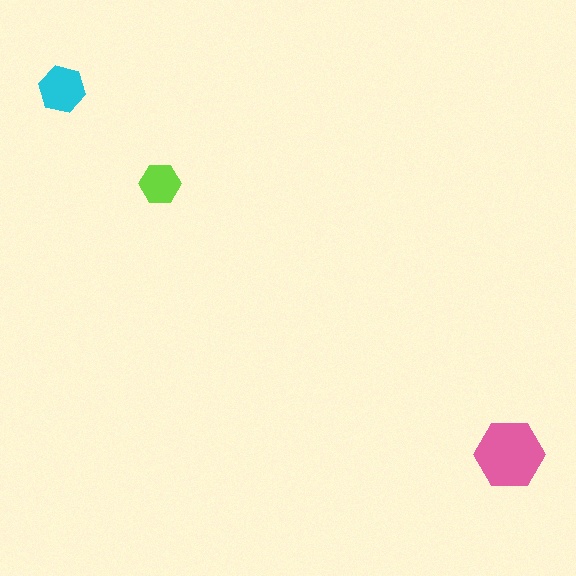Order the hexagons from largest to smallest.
the pink one, the cyan one, the lime one.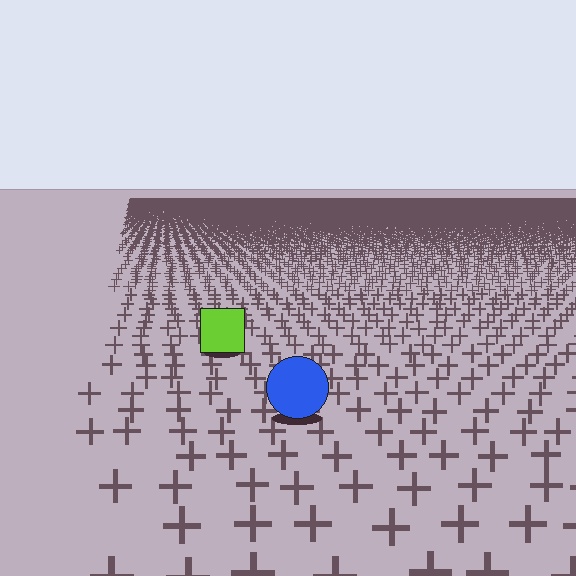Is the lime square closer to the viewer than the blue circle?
No. The blue circle is closer — you can tell from the texture gradient: the ground texture is coarser near it.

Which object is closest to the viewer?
The blue circle is closest. The texture marks near it are larger and more spread out.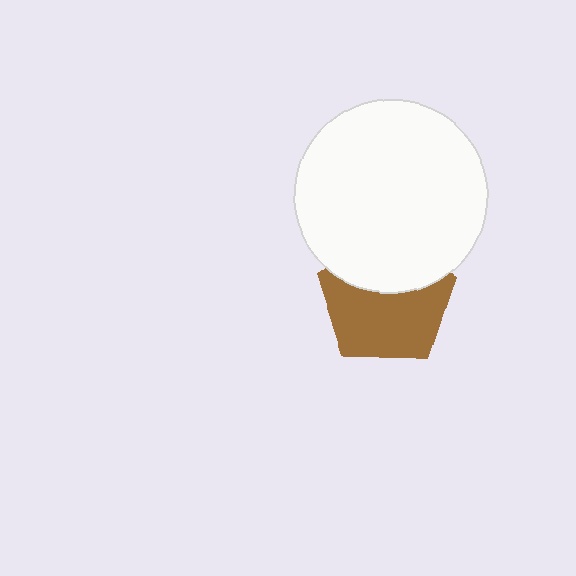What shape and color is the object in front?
The object in front is a white circle.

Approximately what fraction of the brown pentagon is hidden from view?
Roughly 38% of the brown pentagon is hidden behind the white circle.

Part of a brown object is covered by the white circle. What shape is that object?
It is a pentagon.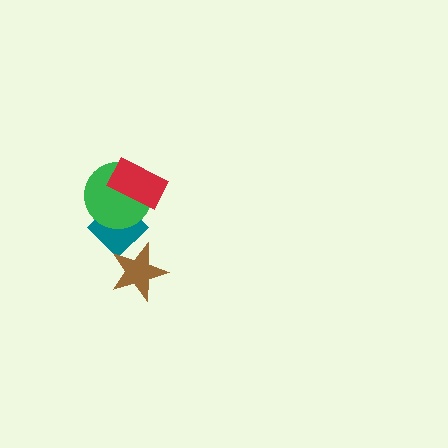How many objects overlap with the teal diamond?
3 objects overlap with the teal diamond.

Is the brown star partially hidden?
No, no other shape covers it.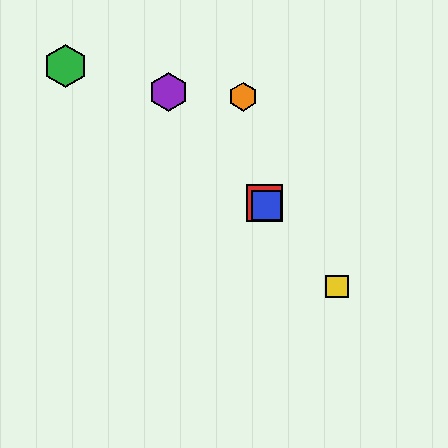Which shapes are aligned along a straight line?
The red square, the blue square, the yellow square, the purple hexagon are aligned along a straight line.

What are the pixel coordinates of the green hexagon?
The green hexagon is at (66, 66).